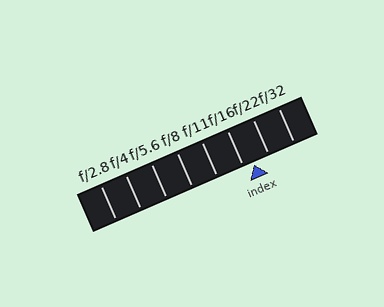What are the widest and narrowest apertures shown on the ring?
The widest aperture shown is f/2.8 and the narrowest is f/32.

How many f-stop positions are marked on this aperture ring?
There are 8 f-stop positions marked.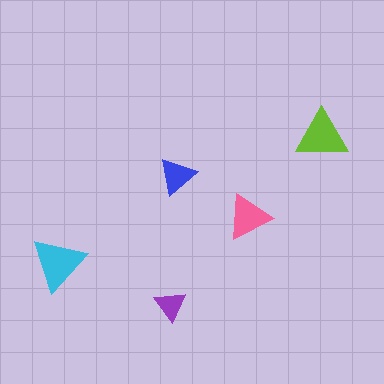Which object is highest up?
The lime triangle is topmost.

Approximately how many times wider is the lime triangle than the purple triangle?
About 1.5 times wider.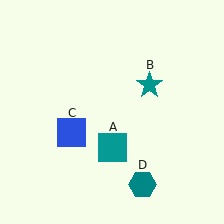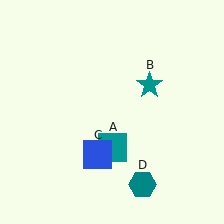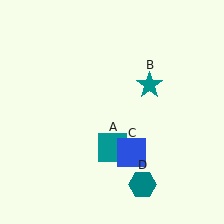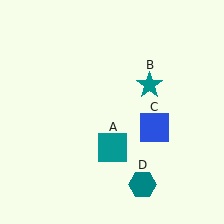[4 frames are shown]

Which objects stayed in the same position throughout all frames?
Teal square (object A) and teal star (object B) and teal hexagon (object D) remained stationary.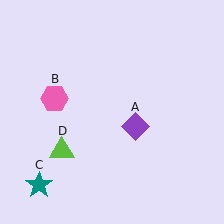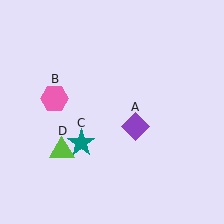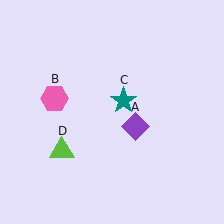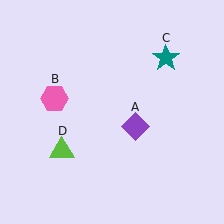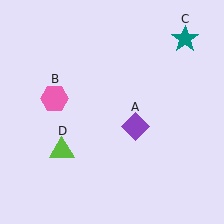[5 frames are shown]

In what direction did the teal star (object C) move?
The teal star (object C) moved up and to the right.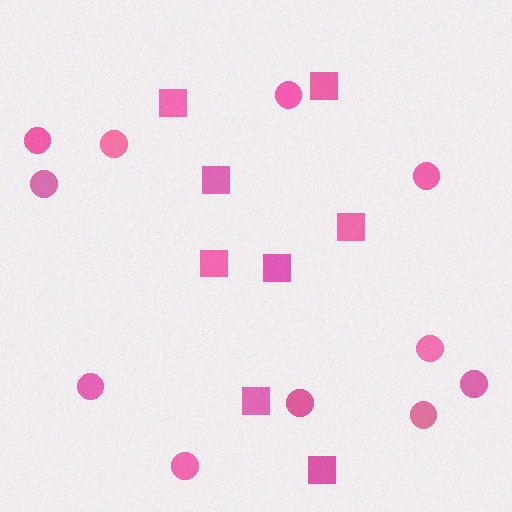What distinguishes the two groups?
There are 2 groups: one group of squares (8) and one group of circles (11).